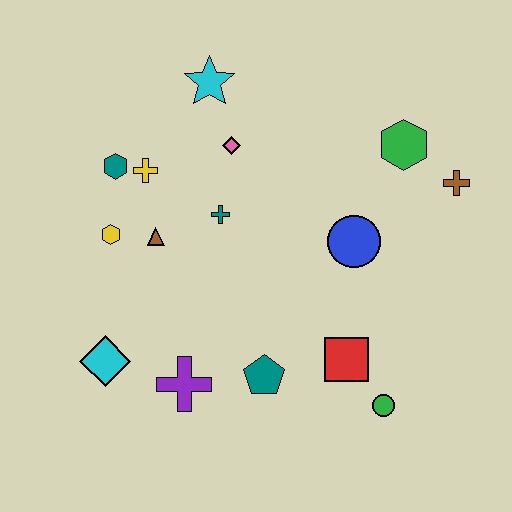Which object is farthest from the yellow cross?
The green circle is farthest from the yellow cross.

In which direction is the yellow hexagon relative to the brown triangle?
The yellow hexagon is to the left of the brown triangle.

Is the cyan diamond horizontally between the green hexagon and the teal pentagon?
No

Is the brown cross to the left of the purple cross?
No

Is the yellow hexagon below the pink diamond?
Yes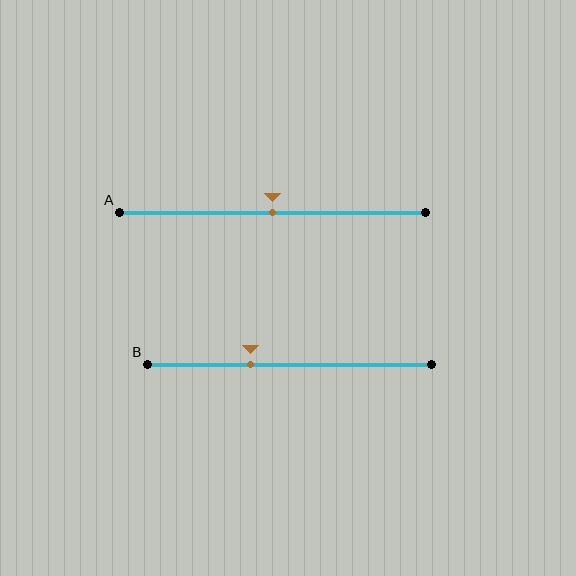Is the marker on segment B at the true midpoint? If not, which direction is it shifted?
No, the marker on segment B is shifted to the left by about 14% of the segment length.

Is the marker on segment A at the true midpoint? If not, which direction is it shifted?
Yes, the marker on segment A is at the true midpoint.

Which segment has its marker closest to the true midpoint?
Segment A has its marker closest to the true midpoint.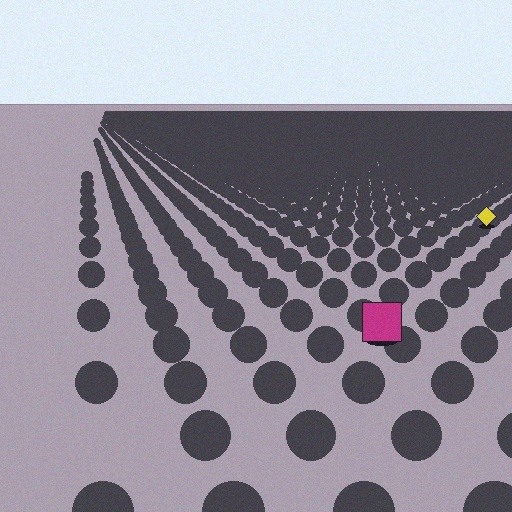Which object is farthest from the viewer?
The yellow diamond is farthest from the viewer. It appears smaller and the ground texture around it is denser.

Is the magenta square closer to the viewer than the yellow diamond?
Yes. The magenta square is closer — you can tell from the texture gradient: the ground texture is coarser near it.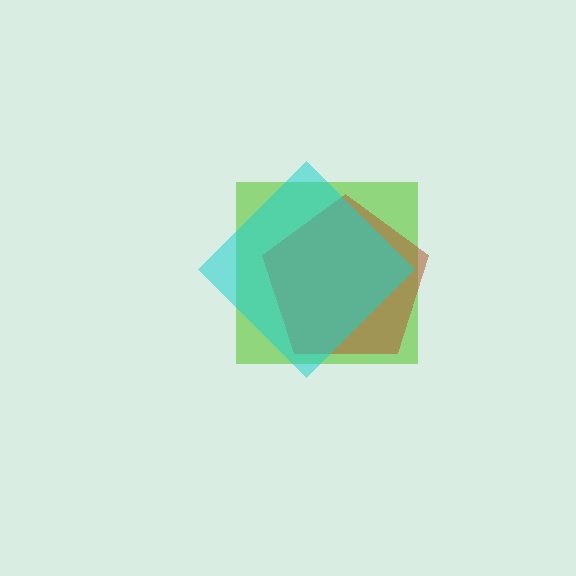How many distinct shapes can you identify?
There are 3 distinct shapes: a lime square, a brown pentagon, a cyan diamond.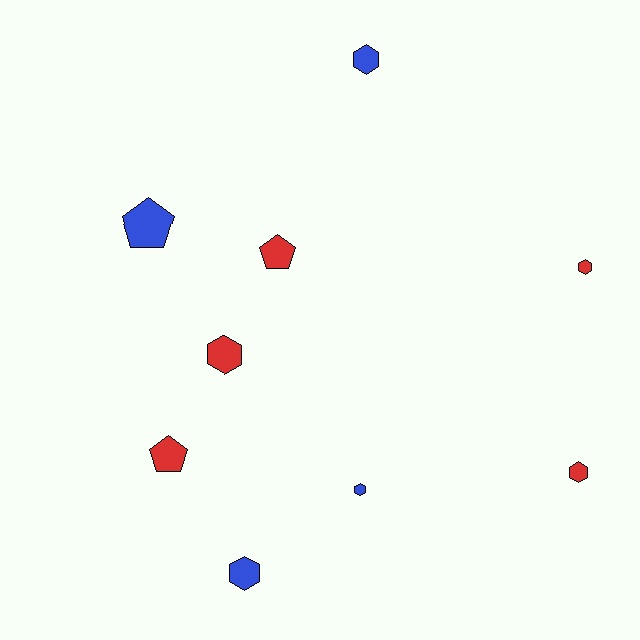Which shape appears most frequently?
Hexagon, with 6 objects.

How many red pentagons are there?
There are 2 red pentagons.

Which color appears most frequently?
Red, with 5 objects.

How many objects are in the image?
There are 9 objects.